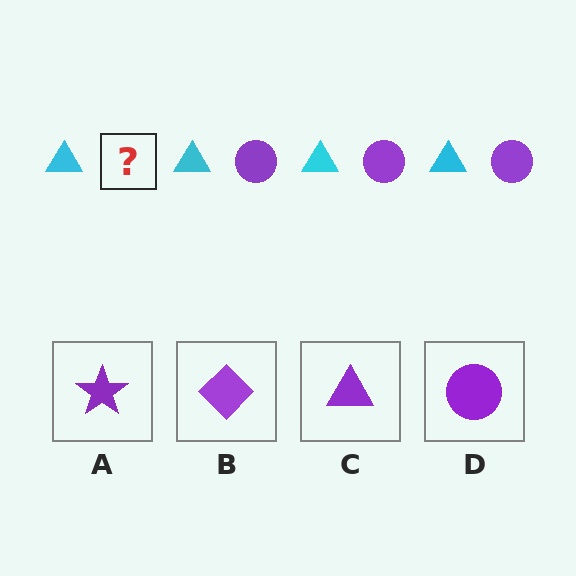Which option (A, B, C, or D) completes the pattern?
D.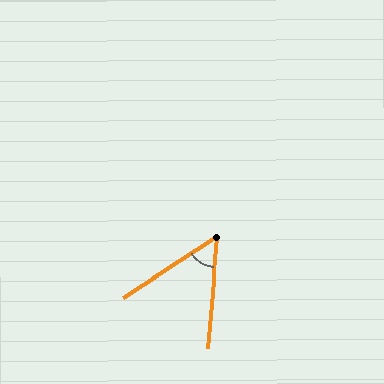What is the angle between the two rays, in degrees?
Approximately 52 degrees.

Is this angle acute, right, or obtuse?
It is acute.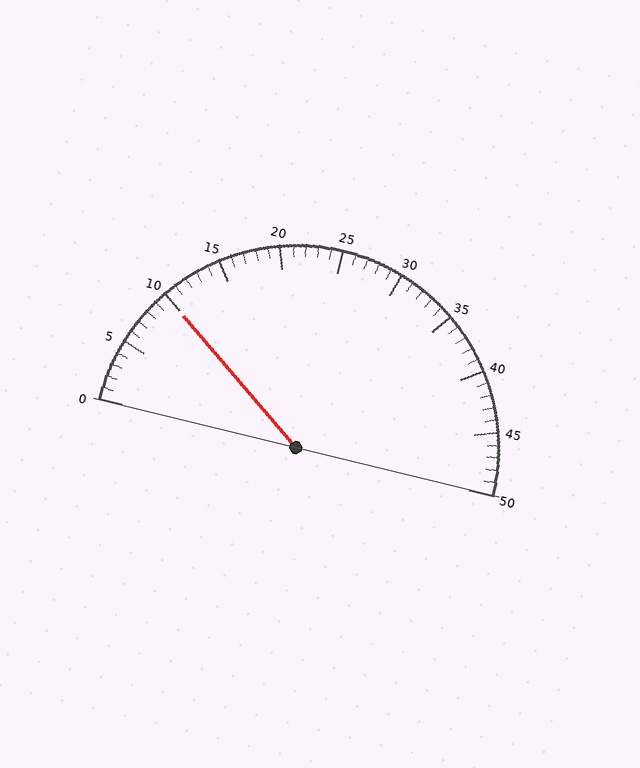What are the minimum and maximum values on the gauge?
The gauge ranges from 0 to 50.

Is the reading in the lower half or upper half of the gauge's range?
The reading is in the lower half of the range (0 to 50).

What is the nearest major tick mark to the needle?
The nearest major tick mark is 10.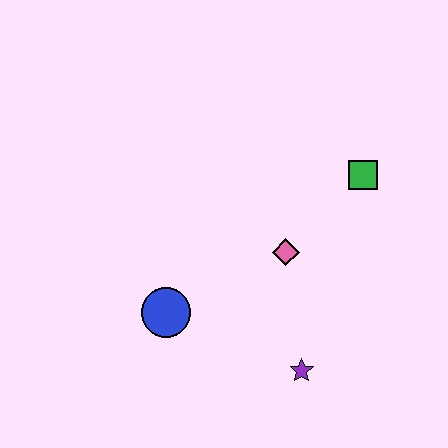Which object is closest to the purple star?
The pink diamond is closest to the purple star.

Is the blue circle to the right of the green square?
No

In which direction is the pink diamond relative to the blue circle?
The pink diamond is to the right of the blue circle.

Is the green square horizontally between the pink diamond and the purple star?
No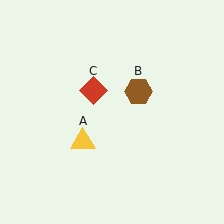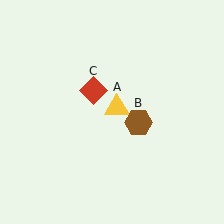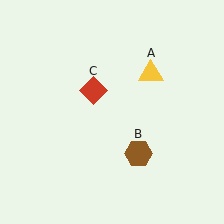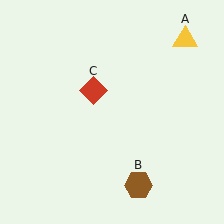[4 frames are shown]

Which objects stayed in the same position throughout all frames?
Red diamond (object C) remained stationary.